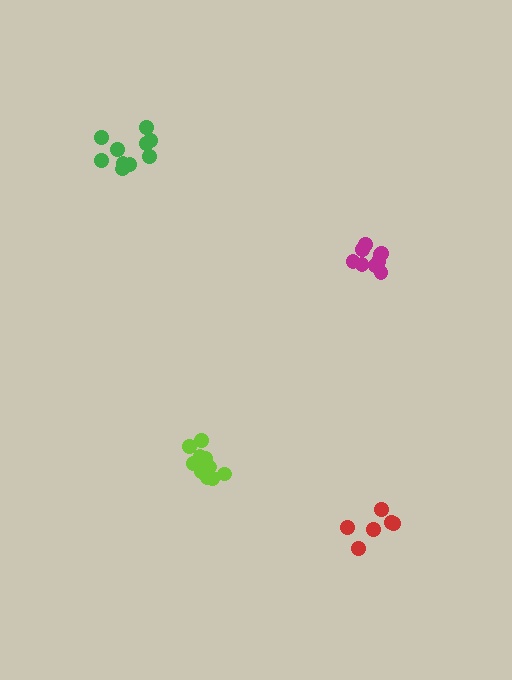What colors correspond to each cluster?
The clusters are colored: red, lime, green, magenta.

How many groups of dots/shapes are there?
There are 4 groups.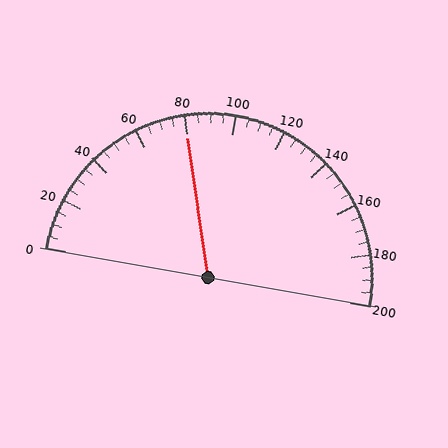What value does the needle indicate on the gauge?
The needle indicates approximately 80.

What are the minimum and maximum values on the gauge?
The gauge ranges from 0 to 200.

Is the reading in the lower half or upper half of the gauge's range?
The reading is in the lower half of the range (0 to 200).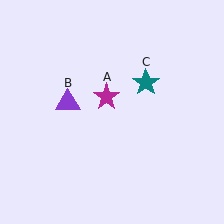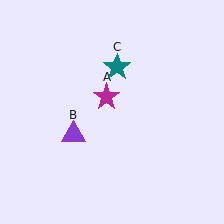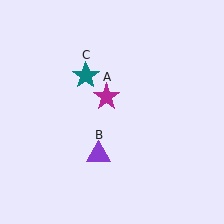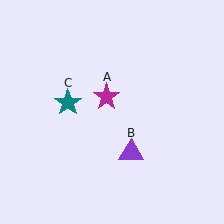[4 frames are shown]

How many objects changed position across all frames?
2 objects changed position: purple triangle (object B), teal star (object C).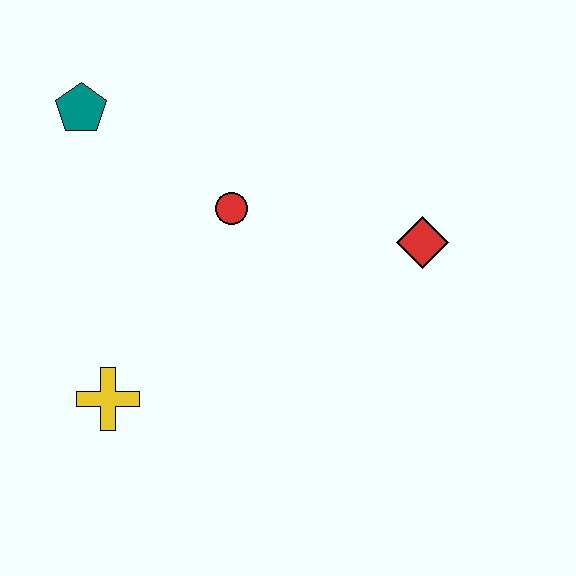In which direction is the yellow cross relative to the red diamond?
The yellow cross is to the left of the red diamond.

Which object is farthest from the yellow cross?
The red diamond is farthest from the yellow cross.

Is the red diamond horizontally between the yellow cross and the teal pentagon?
No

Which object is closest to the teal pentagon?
The red circle is closest to the teal pentagon.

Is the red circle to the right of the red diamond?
No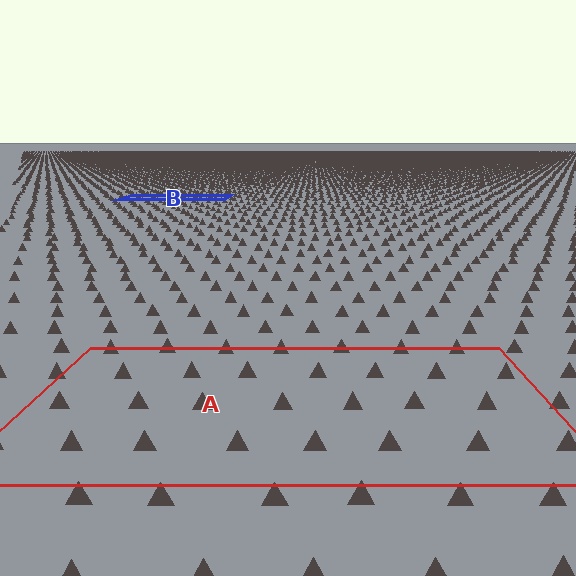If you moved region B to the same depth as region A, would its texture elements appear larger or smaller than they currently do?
They would appear larger. At a closer depth, the same texture elements are projected at a bigger on-screen size.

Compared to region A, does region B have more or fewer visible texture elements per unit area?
Region B has more texture elements per unit area — they are packed more densely because it is farther away.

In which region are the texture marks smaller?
The texture marks are smaller in region B, because it is farther away.